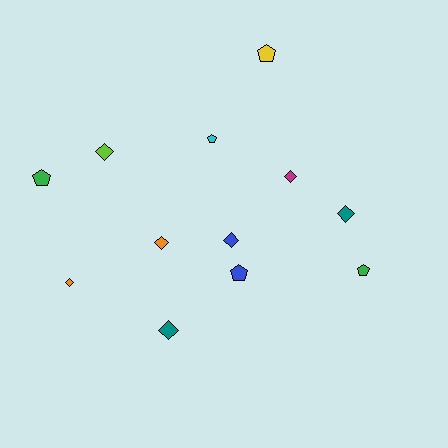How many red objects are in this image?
There are no red objects.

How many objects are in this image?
There are 12 objects.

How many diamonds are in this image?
There are 7 diamonds.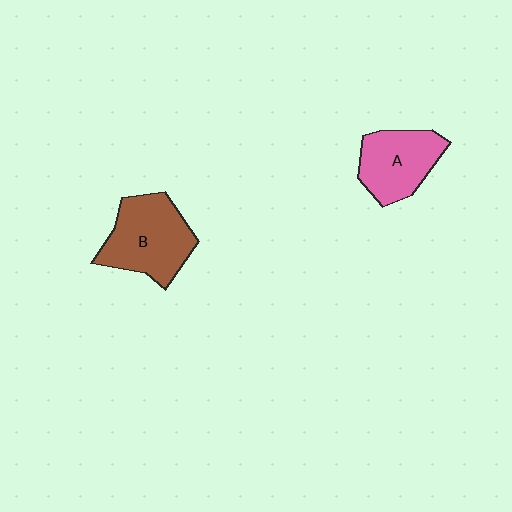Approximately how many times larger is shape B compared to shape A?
Approximately 1.3 times.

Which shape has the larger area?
Shape B (brown).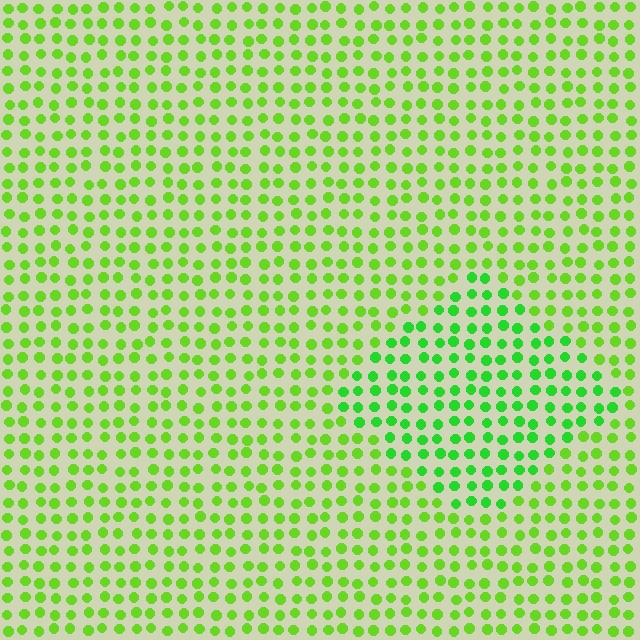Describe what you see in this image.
The image is filled with small lime elements in a uniform arrangement. A diamond-shaped region is visible where the elements are tinted to a slightly different hue, forming a subtle color boundary.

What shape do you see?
I see a diamond.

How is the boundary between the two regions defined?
The boundary is defined purely by a slight shift in hue (about 25 degrees). Spacing, size, and orientation are identical on both sides.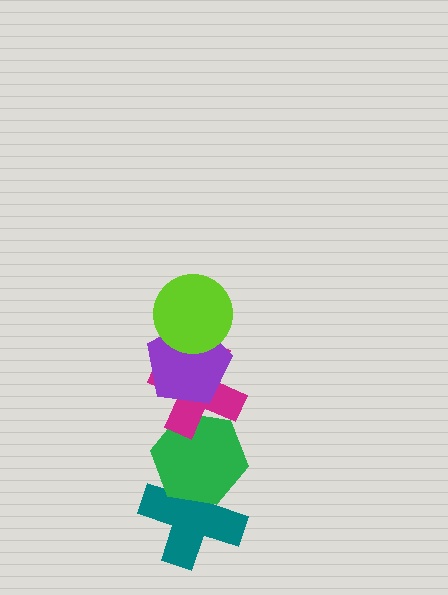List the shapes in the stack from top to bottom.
From top to bottom: the lime circle, the purple pentagon, the magenta cross, the green hexagon, the teal cross.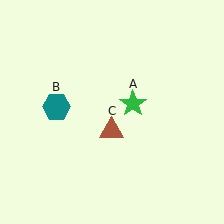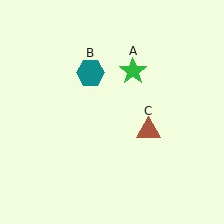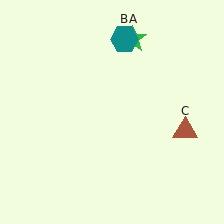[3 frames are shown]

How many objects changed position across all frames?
3 objects changed position: green star (object A), teal hexagon (object B), brown triangle (object C).